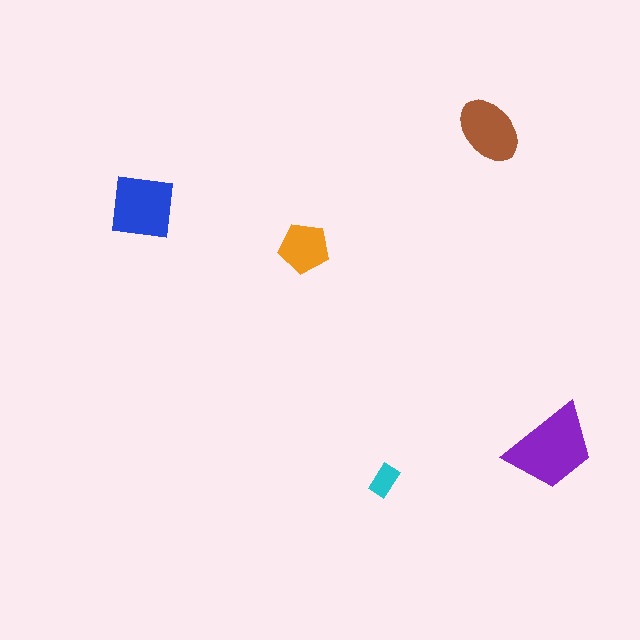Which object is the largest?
The purple trapezoid.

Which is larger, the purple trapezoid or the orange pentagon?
The purple trapezoid.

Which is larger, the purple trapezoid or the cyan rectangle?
The purple trapezoid.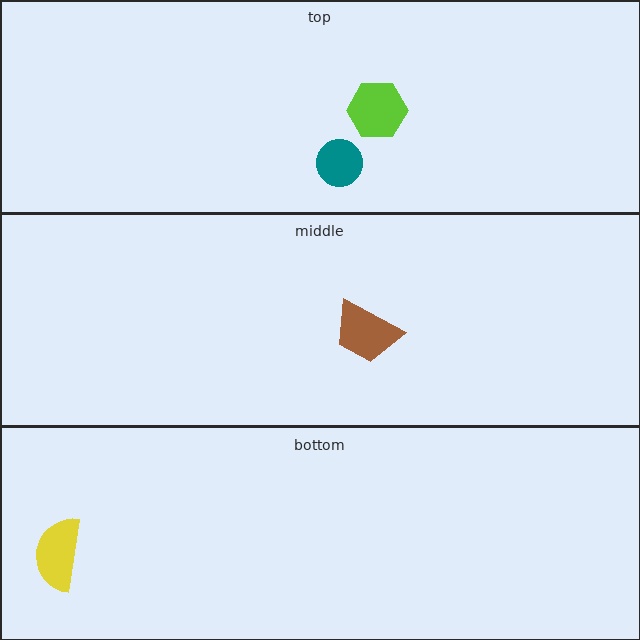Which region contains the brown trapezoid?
The middle region.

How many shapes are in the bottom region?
1.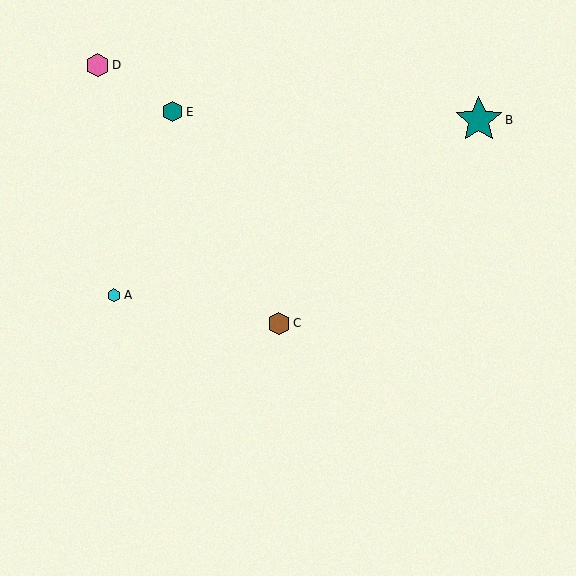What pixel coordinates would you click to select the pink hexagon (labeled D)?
Click at (97, 65) to select the pink hexagon D.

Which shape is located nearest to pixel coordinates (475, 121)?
The teal star (labeled B) at (479, 120) is nearest to that location.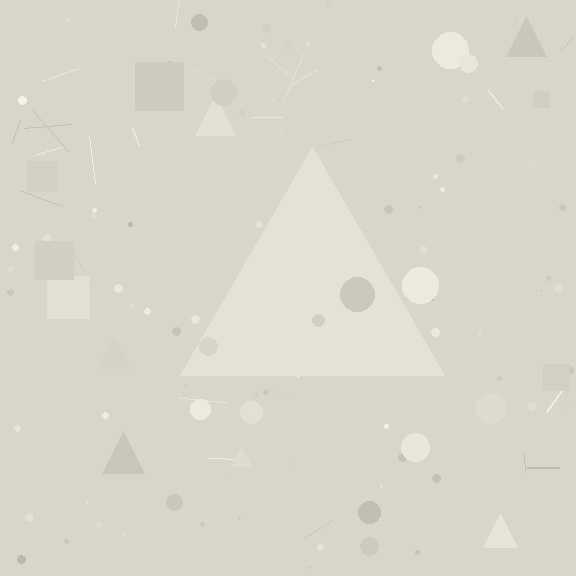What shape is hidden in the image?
A triangle is hidden in the image.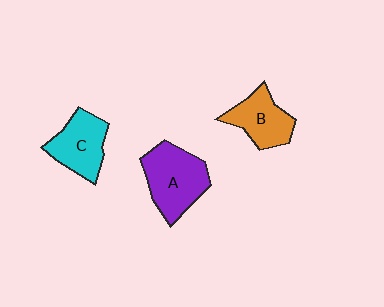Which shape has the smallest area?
Shape B (orange).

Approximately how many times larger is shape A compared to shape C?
Approximately 1.3 times.